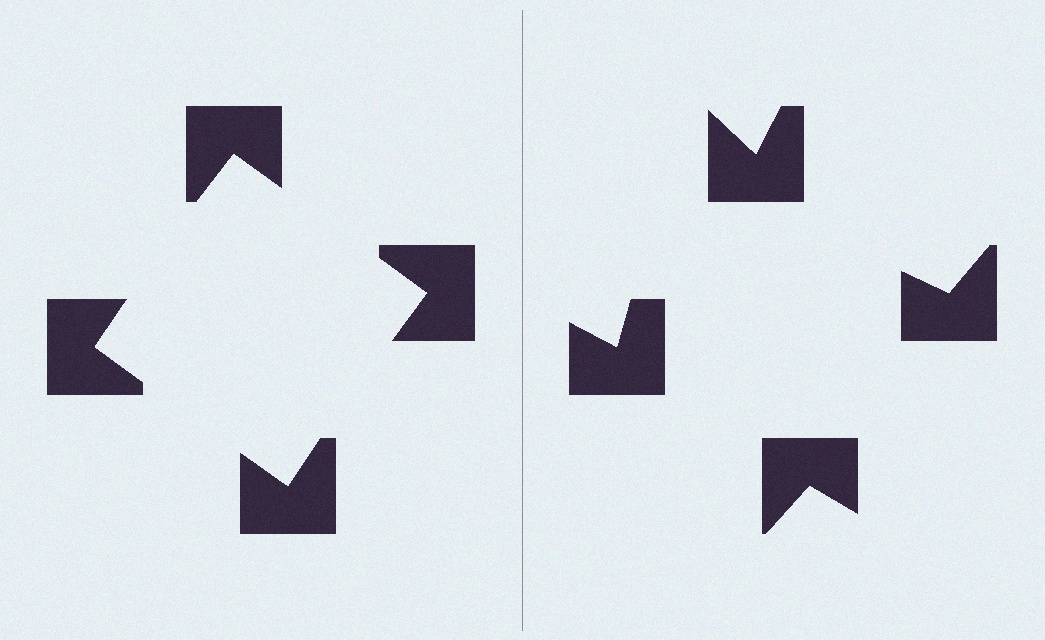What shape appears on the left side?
An illusory square.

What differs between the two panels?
The notched squares are positioned identically on both sides; only the wedge orientations differ. On the left they align to a square; on the right they are misaligned.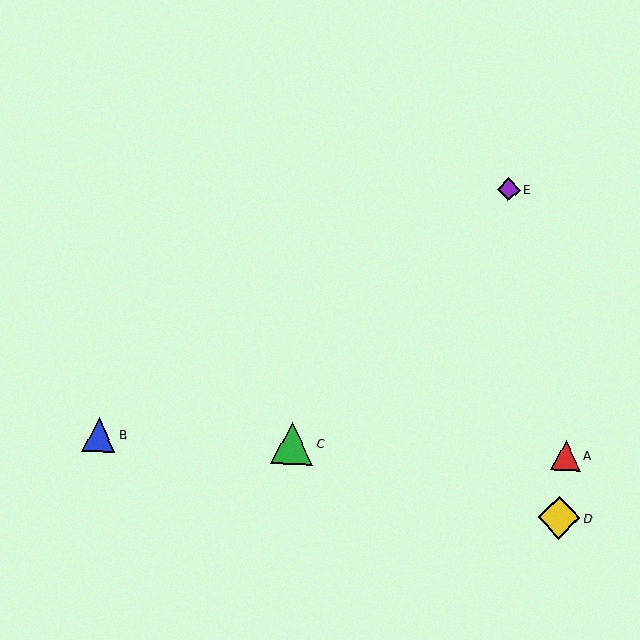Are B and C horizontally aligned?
Yes, both are at y≈435.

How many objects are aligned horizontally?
3 objects (A, B, C) are aligned horizontally.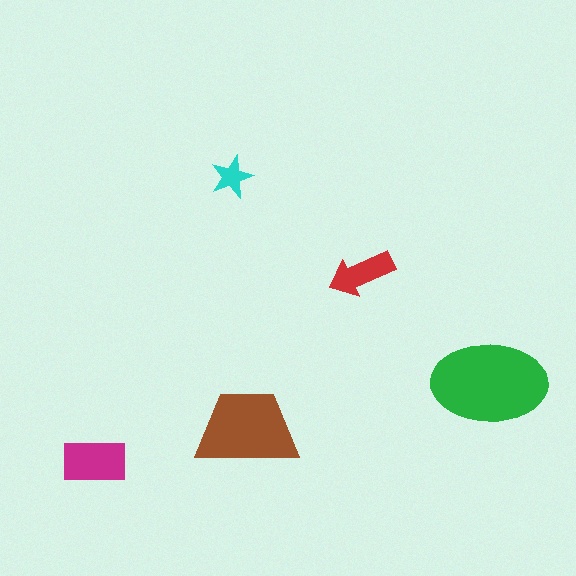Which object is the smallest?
The cyan star.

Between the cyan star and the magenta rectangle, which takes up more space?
The magenta rectangle.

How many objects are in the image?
There are 5 objects in the image.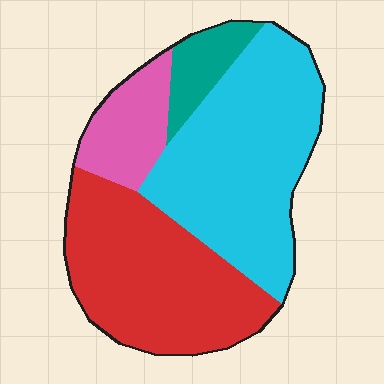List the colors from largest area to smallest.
From largest to smallest: cyan, red, pink, teal.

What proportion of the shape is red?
Red covers roughly 35% of the shape.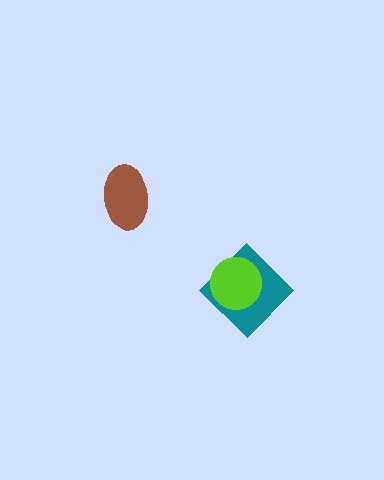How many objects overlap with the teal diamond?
1 object overlaps with the teal diamond.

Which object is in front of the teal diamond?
The lime circle is in front of the teal diamond.